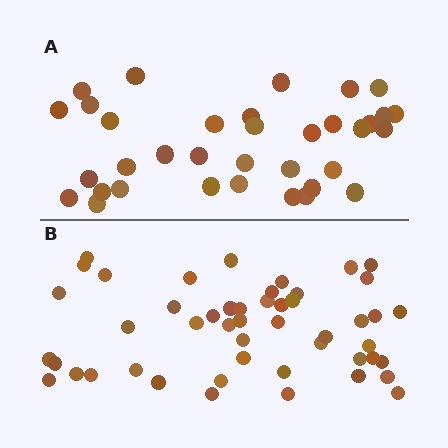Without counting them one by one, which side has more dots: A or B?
Region B (the bottom region) has more dots.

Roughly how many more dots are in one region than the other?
Region B has approximately 15 more dots than region A.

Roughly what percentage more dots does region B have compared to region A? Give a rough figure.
About 40% more.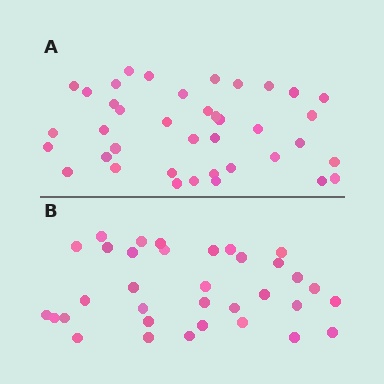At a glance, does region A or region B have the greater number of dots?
Region A (the top region) has more dots.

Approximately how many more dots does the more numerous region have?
Region A has about 5 more dots than region B.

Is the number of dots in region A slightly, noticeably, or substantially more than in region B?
Region A has only slightly more — the two regions are fairly close. The ratio is roughly 1.1 to 1.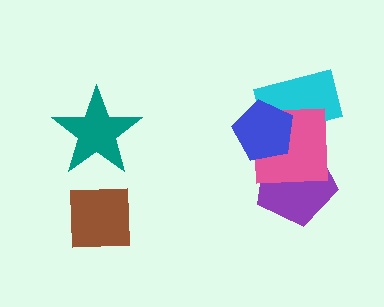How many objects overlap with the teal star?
0 objects overlap with the teal star.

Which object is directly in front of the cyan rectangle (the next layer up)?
The pink square is directly in front of the cyan rectangle.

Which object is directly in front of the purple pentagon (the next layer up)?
The pink square is directly in front of the purple pentagon.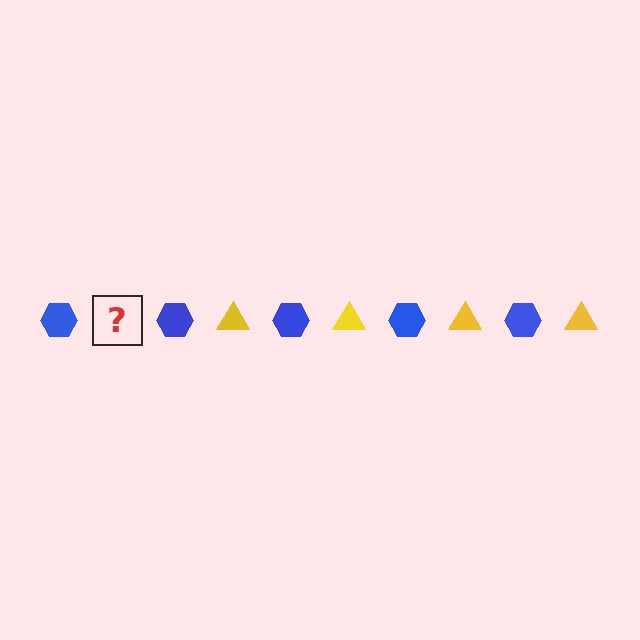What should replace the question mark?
The question mark should be replaced with a yellow triangle.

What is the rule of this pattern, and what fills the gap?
The rule is that the pattern alternates between blue hexagon and yellow triangle. The gap should be filled with a yellow triangle.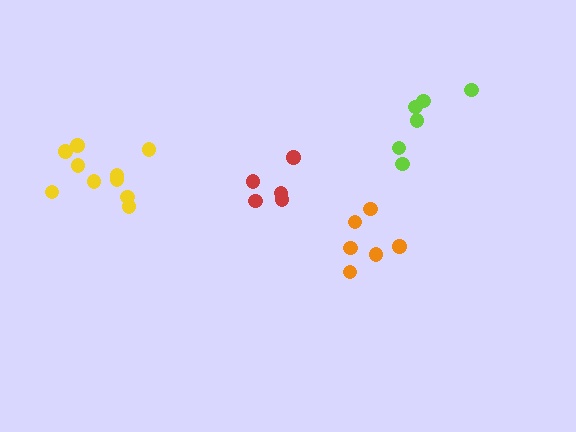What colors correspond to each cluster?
The clusters are colored: yellow, red, lime, orange.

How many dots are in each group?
Group 1: 10 dots, Group 2: 5 dots, Group 3: 6 dots, Group 4: 6 dots (27 total).